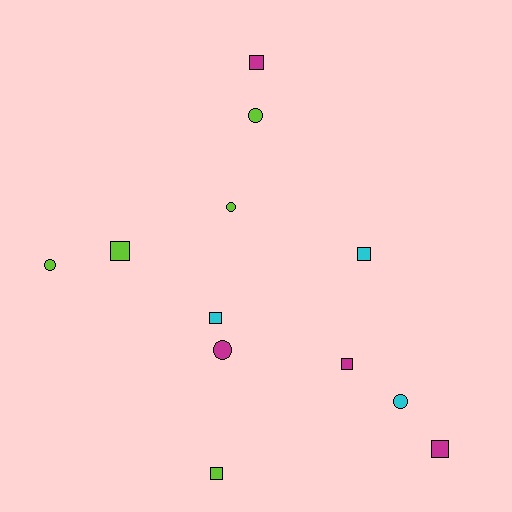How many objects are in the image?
There are 12 objects.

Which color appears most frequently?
Lime, with 5 objects.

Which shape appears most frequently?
Square, with 7 objects.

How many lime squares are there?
There are 2 lime squares.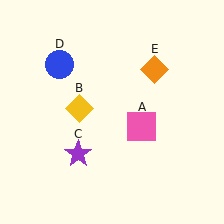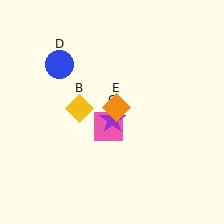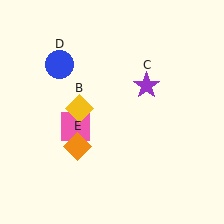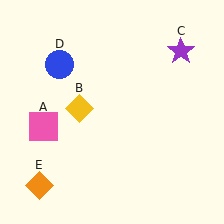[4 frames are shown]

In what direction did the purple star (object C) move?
The purple star (object C) moved up and to the right.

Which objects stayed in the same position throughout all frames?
Yellow diamond (object B) and blue circle (object D) remained stationary.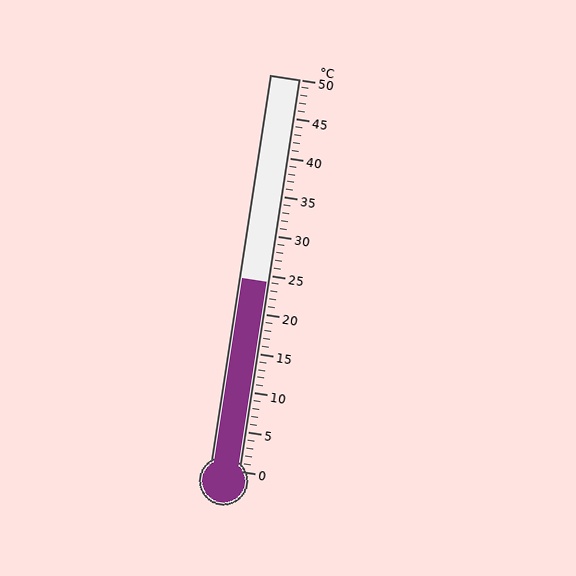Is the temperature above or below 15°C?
The temperature is above 15°C.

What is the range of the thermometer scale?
The thermometer scale ranges from 0°C to 50°C.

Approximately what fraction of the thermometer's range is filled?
The thermometer is filled to approximately 50% of its range.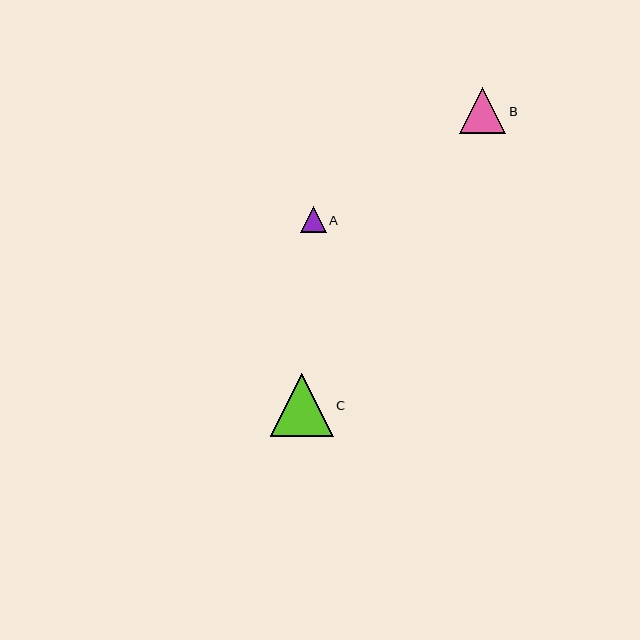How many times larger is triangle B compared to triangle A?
Triangle B is approximately 1.8 times the size of triangle A.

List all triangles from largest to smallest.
From largest to smallest: C, B, A.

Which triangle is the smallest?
Triangle A is the smallest with a size of approximately 26 pixels.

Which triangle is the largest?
Triangle C is the largest with a size of approximately 63 pixels.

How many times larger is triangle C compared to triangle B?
Triangle C is approximately 1.4 times the size of triangle B.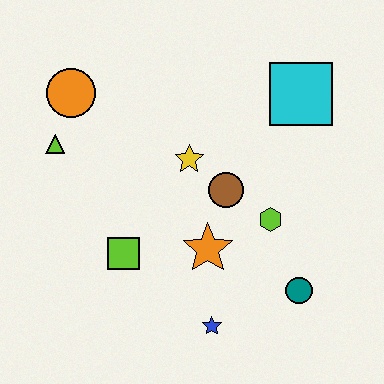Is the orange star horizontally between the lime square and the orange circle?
No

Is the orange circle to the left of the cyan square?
Yes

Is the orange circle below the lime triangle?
No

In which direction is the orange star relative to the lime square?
The orange star is to the right of the lime square.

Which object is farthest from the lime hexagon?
The orange circle is farthest from the lime hexagon.